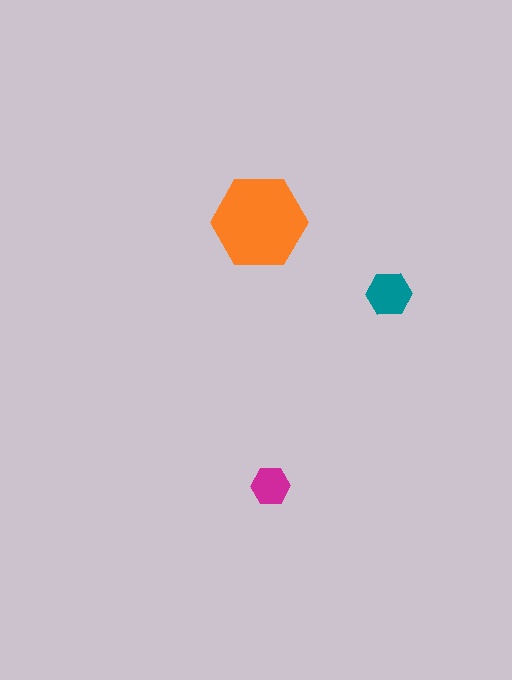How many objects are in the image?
There are 3 objects in the image.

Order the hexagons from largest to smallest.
the orange one, the teal one, the magenta one.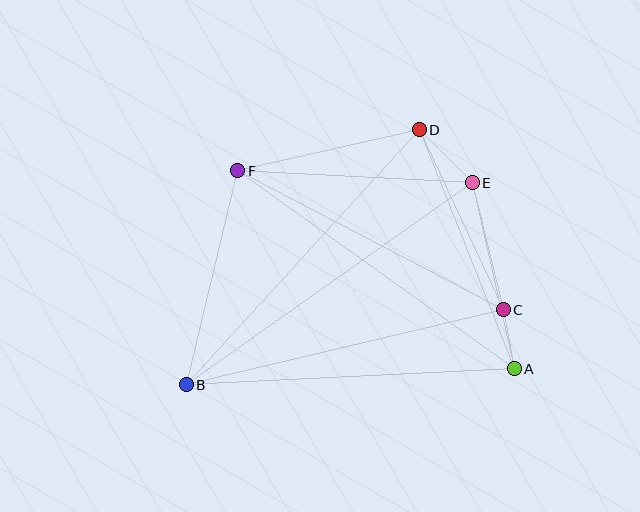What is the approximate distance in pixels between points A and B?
The distance between A and B is approximately 329 pixels.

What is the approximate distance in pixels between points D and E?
The distance between D and E is approximately 75 pixels.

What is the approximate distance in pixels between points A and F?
The distance between A and F is approximately 340 pixels.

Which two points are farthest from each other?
Points B and E are farthest from each other.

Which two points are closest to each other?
Points A and C are closest to each other.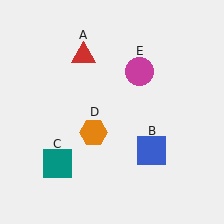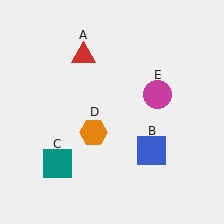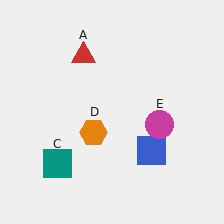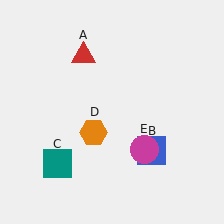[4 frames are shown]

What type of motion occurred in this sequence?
The magenta circle (object E) rotated clockwise around the center of the scene.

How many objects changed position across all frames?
1 object changed position: magenta circle (object E).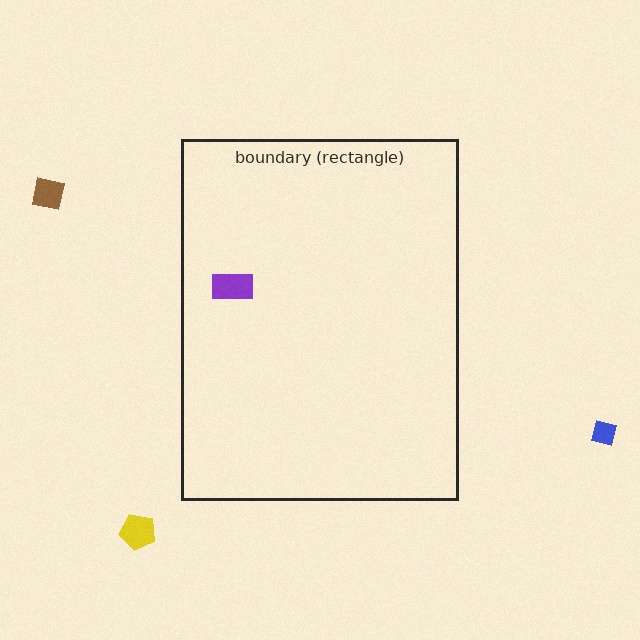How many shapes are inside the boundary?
1 inside, 3 outside.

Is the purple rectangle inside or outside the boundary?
Inside.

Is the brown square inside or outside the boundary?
Outside.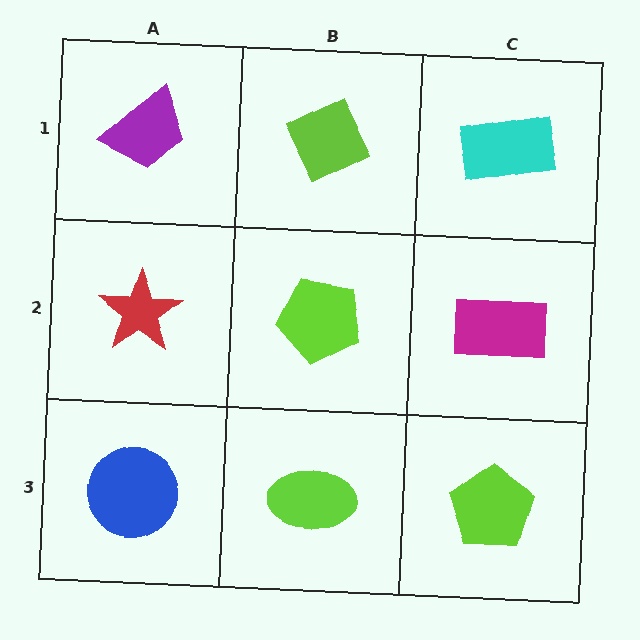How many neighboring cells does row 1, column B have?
3.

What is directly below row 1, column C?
A magenta rectangle.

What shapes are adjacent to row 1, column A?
A red star (row 2, column A), a lime diamond (row 1, column B).